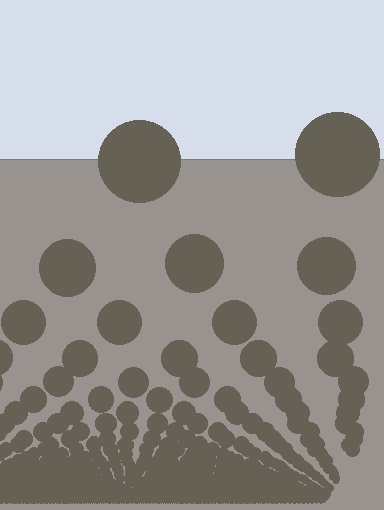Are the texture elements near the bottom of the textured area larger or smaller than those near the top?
Smaller. The gradient is inverted — elements near the bottom are smaller and denser.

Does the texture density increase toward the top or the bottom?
Density increases toward the bottom.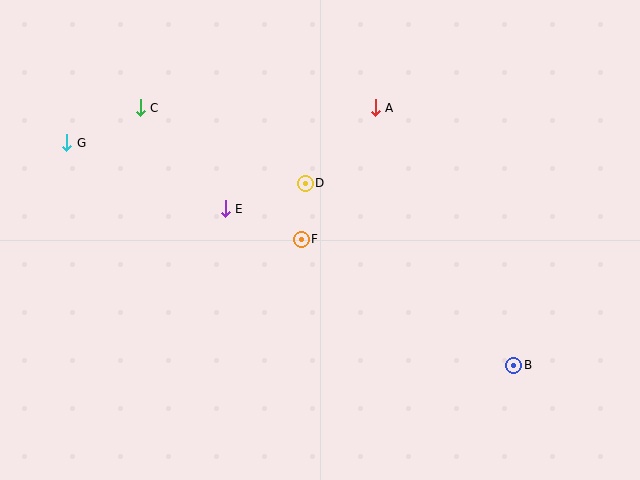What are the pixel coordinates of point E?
Point E is at (225, 209).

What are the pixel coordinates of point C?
Point C is at (140, 108).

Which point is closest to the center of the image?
Point F at (301, 239) is closest to the center.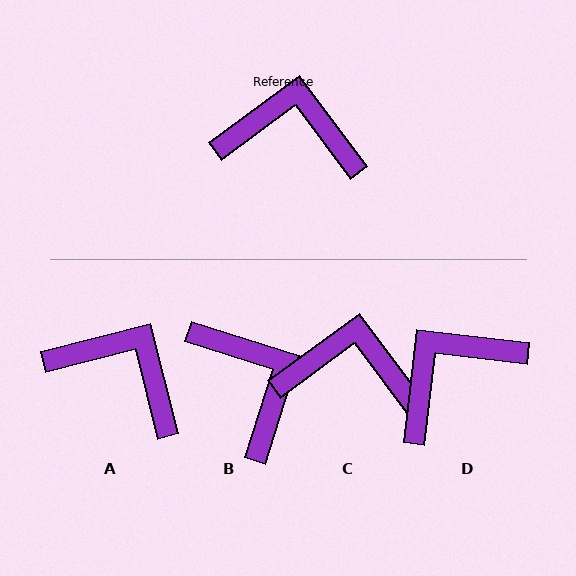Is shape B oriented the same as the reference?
No, it is off by about 54 degrees.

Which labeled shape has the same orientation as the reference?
C.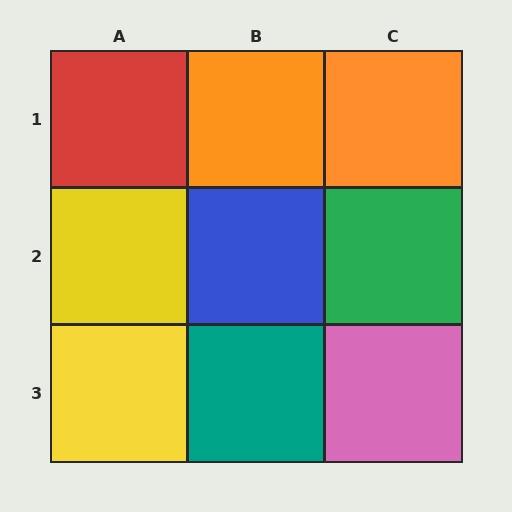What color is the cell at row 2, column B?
Blue.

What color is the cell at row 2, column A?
Yellow.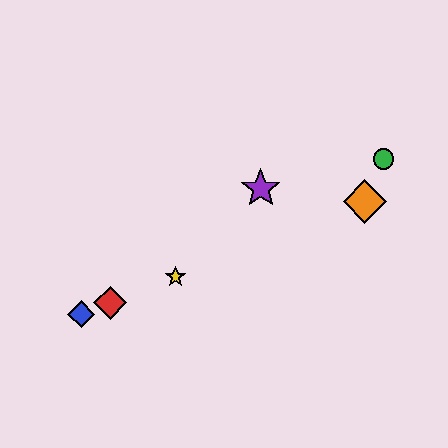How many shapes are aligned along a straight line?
4 shapes (the red diamond, the blue diamond, the yellow star, the orange diamond) are aligned along a straight line.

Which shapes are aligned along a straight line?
The red diamond, the blue diamond, the yellow star, the orange diamond are aligned along a straight line.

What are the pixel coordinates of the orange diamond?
The orange diamond is at (365, 202).